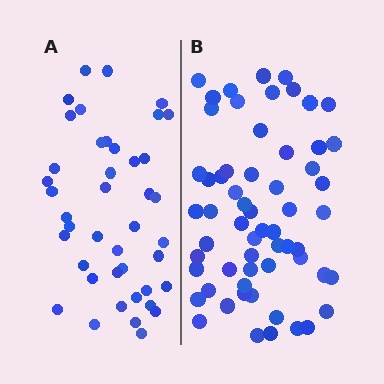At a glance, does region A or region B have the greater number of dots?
Region B (the right region) has more dots.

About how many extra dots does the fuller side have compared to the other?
Region B has approximately 20 more dots than region A.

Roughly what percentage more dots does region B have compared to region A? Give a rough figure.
About 45% more.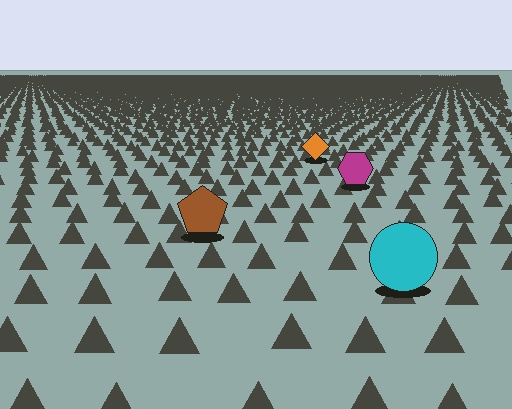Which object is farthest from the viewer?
The orange diamond is farthest from the viewer. It appears smaller and the ground texture around it is denser.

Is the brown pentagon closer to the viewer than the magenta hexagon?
Yes. The brown pentagon is closer — you can tell from the texture gradient: the ground texture is coarser near it.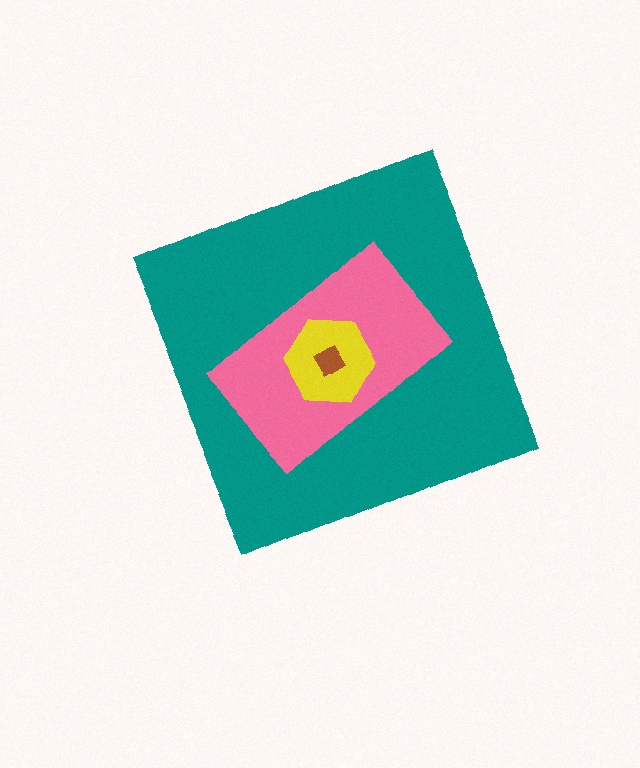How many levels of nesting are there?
4.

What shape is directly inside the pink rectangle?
The yellow hexagon.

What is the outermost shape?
The teal diamond.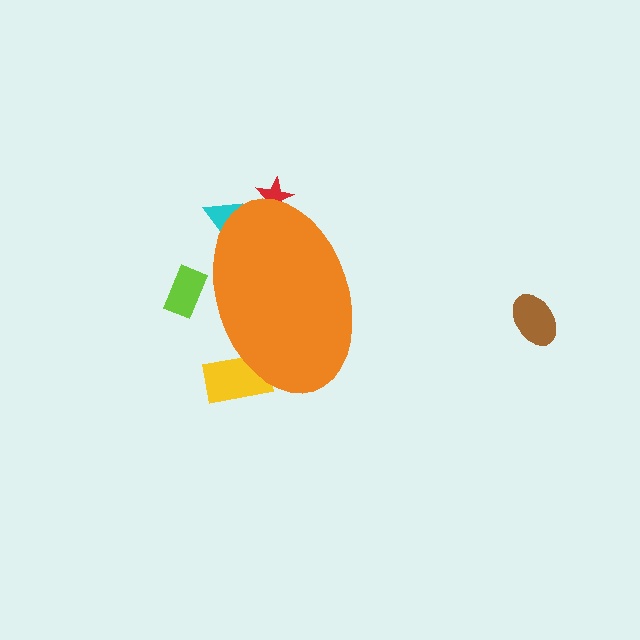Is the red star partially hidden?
Yes, the red star is partially hidden behind the orange ellipse.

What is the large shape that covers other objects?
An orange ellipse.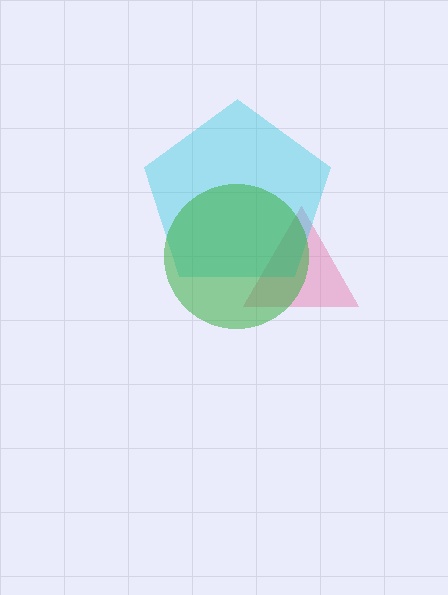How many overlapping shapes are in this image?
There are 3 overlapping shapes in the image.